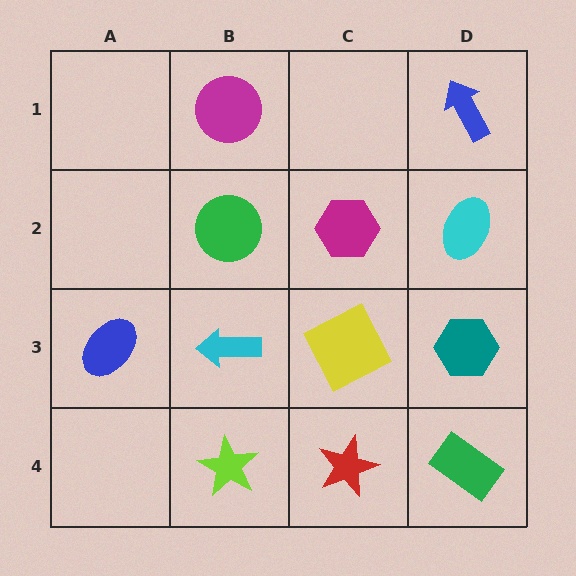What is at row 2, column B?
A green circle.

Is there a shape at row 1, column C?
No, that cell is empty.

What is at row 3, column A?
A blue ellipse.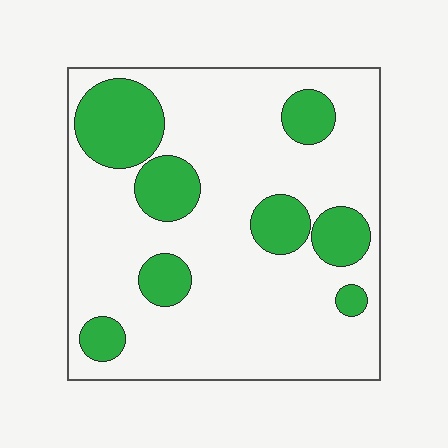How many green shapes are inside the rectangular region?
8.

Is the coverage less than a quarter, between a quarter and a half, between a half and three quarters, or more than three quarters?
Less than a quarter.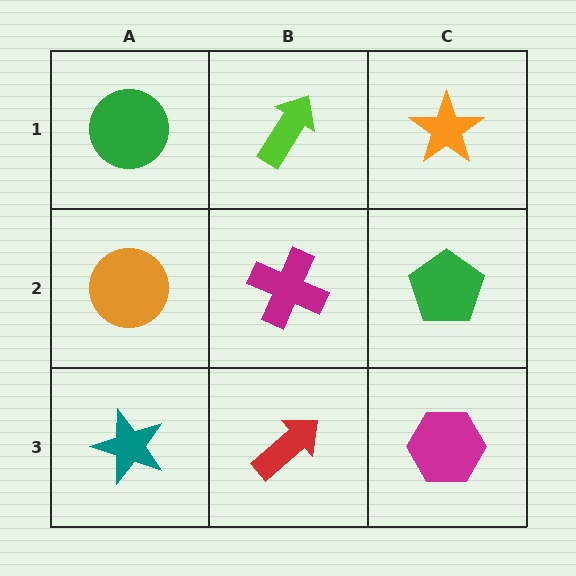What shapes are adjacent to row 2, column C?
An orange star (row 1, column C), a magenta hexagon (row 3, column C), a magenta cross (row 2, column B).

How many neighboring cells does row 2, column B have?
4.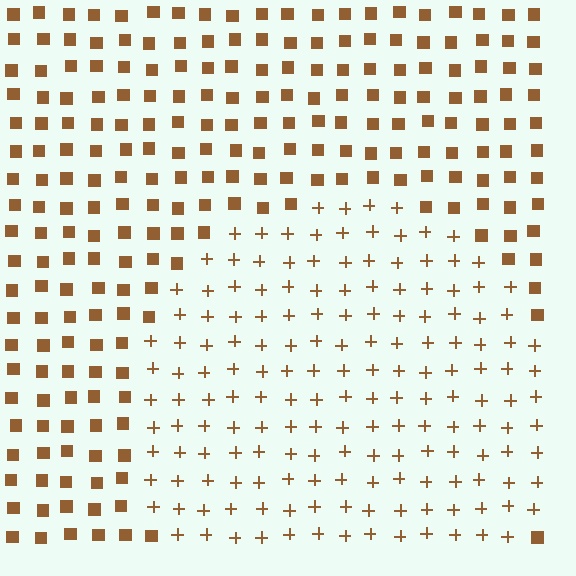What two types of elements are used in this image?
The image uses plus signs inside the circle region and squares outside it.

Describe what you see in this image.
The image is filled with small brown elements arranged in a uniform grid. A circle-shaped region contains plus signs, while the surrounding area contains squares. The boundary is defined purely by the change in element shape.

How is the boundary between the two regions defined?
The boundary is defined by a change in element shape: plus signs inside vs. squares outside. All elements share the same color and spacing.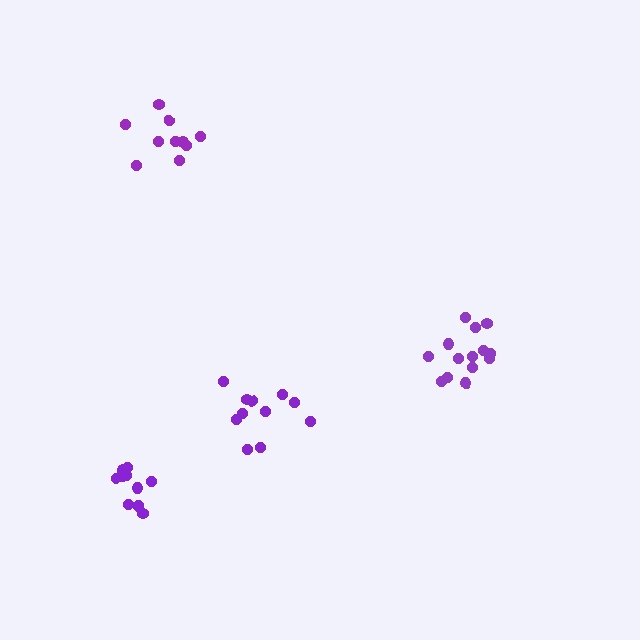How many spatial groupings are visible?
There are 4 spatial groupings.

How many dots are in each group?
Group 1: 10 dots, Group 2: 11 dots, Group 3: 11 dots, Group 4: 14 dots (46 total).